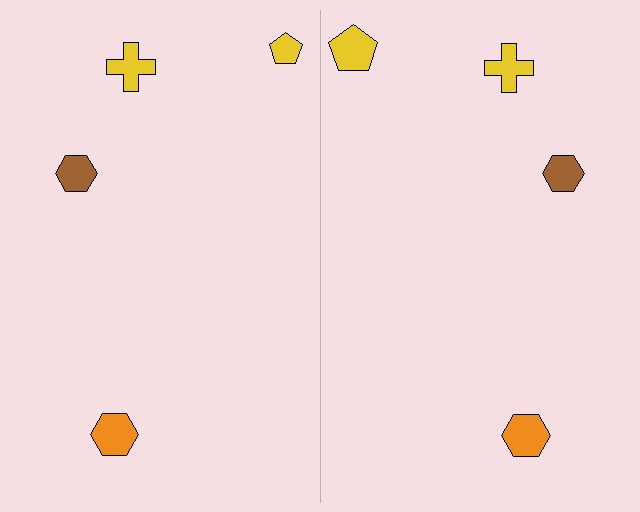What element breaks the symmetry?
The yellow pentagon on the right side has a different size than its mirror counterpart.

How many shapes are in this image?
There are 8 shapes in this image.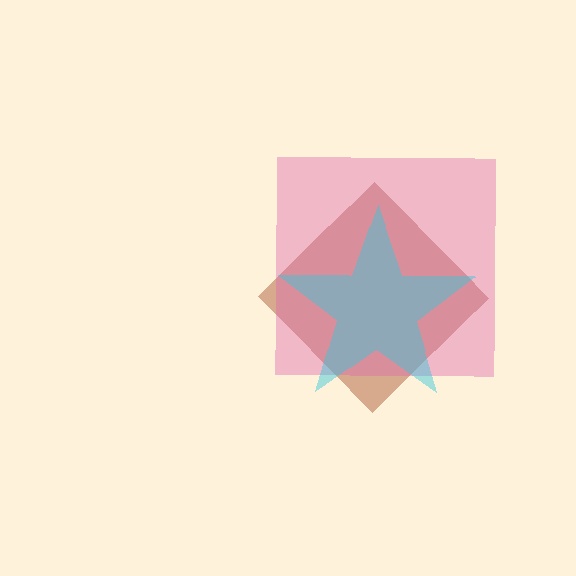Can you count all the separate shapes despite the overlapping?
Yes, there are 3 separate shapes.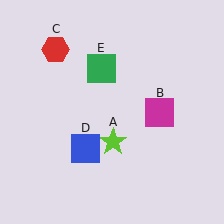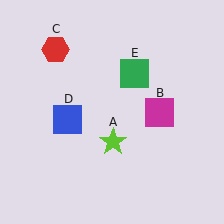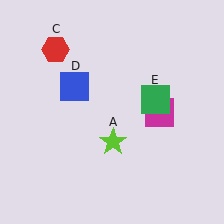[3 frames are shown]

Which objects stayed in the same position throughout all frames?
Lime star (object A) and magenta square (object B) and red hexagon (object C) remained stationary.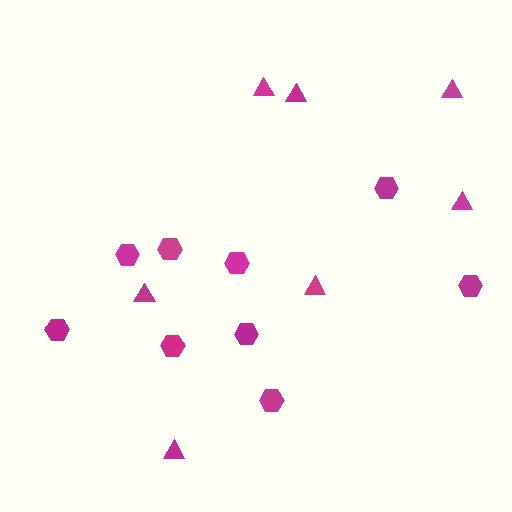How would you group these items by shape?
There are 2 groups: one group of triangles (7) and one group of hexagons (9).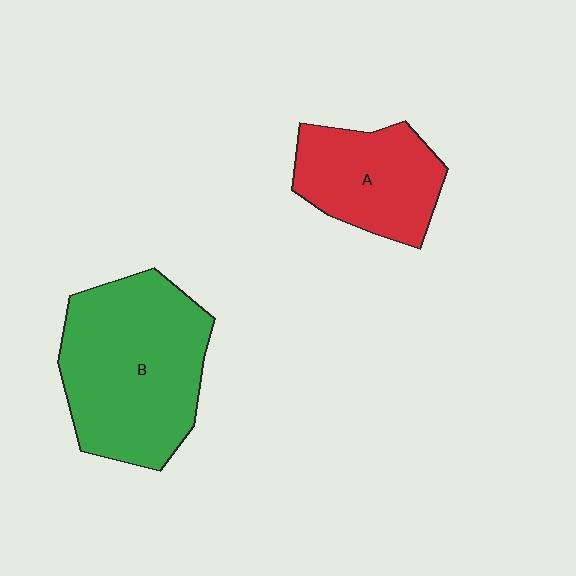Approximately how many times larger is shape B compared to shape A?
Approximately 1.7 times.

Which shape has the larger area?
Shape B (green).